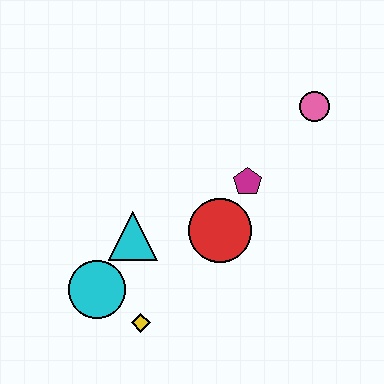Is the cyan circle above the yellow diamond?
Yes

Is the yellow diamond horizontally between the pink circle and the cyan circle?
Yes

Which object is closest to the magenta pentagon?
The red circle is closest to the magenta pentagon.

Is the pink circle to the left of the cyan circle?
No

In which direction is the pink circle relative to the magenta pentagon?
The pink circle is above the magenta pentagon.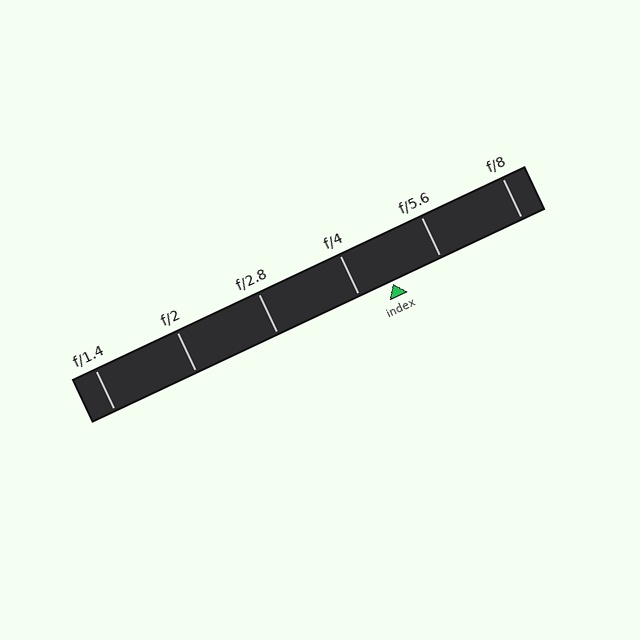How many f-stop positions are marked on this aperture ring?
There are 6 f-stop positions marked.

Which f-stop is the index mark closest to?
The index mark is closest to f/4.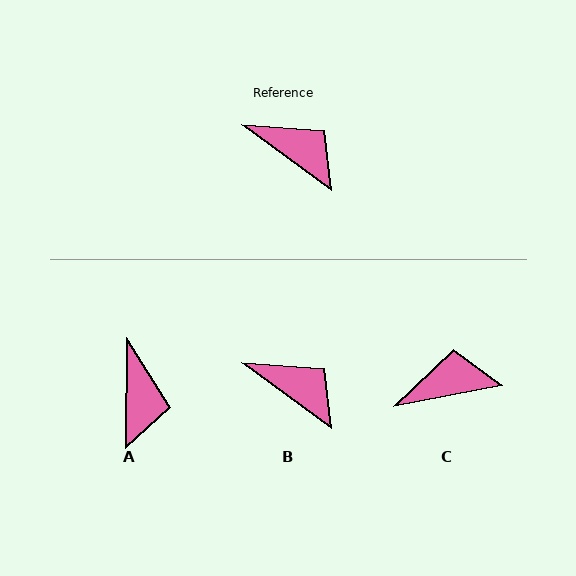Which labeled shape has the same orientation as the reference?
B.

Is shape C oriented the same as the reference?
No, it is off by about 47 degrees.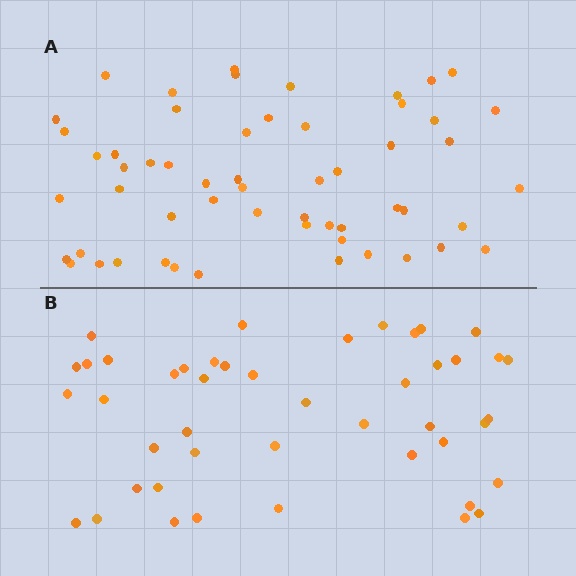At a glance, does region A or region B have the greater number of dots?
Region A (the top region) has more dots.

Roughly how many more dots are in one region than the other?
Region A has roughly 12 or so more dots than region B.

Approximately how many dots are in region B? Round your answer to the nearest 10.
About 40 dots. (The exact count is 45, which rounds to 40.)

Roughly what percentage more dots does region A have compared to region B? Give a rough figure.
About 25% more.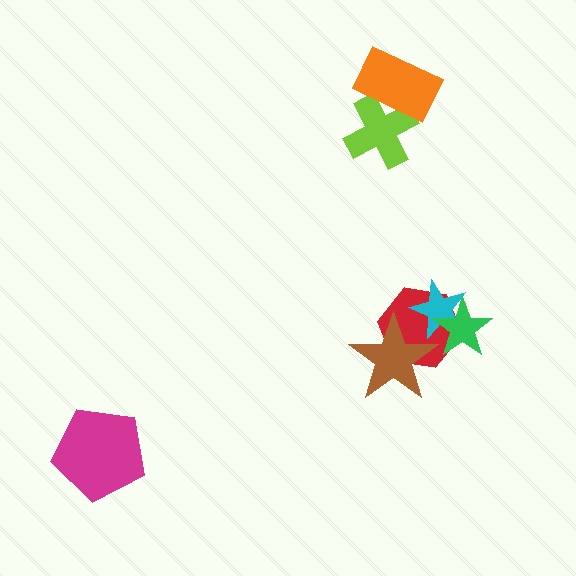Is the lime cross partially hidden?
Yes, it is partially covered by another shape.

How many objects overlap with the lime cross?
1 object overlaps with the lime cross.